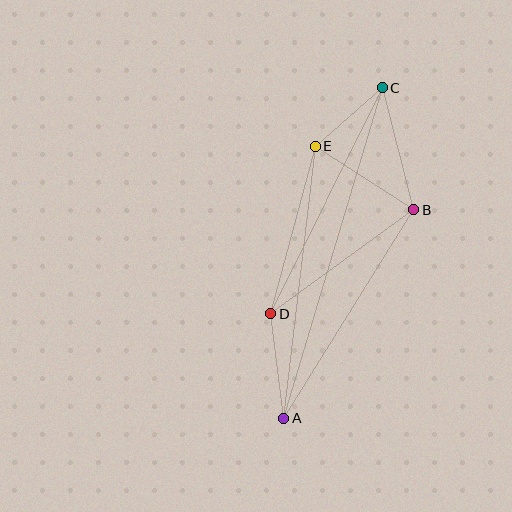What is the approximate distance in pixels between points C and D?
The distance between C and D is approximately 252 pixels.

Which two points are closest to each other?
Points C and E are closest to each other.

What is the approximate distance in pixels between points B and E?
The distance between B and E is approximately 117 pixels.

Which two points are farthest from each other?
Points A and C are farthest from each other.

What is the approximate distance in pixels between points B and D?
The distance between B and D is approximately 177 pixels.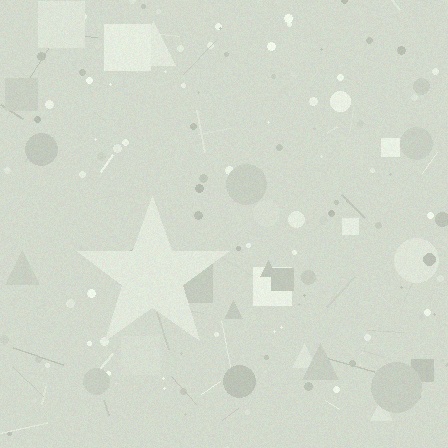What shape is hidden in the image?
A star is hidden in the image.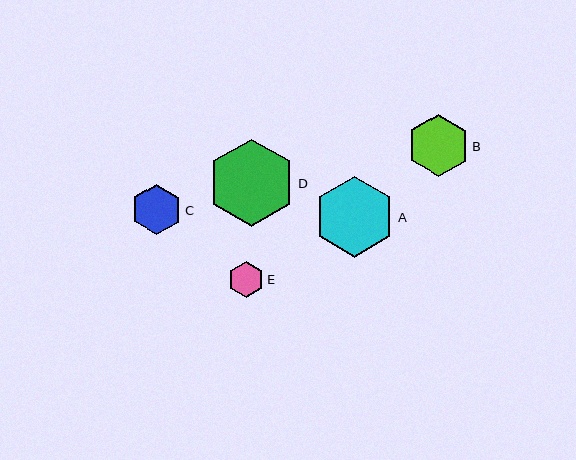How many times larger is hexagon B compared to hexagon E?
Hexagon B is approximately 1.7 times the size of hexagon E.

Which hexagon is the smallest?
Hexagon E is the smallest with a size of approximately 37 pixels.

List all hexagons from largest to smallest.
From largest to smallest: D, A, B, C, E.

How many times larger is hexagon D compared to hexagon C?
Hexagon D is approximately 1.7 times the size of hexagon C.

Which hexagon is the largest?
Hexagon D is the largest with a size of approximately 88 pixels.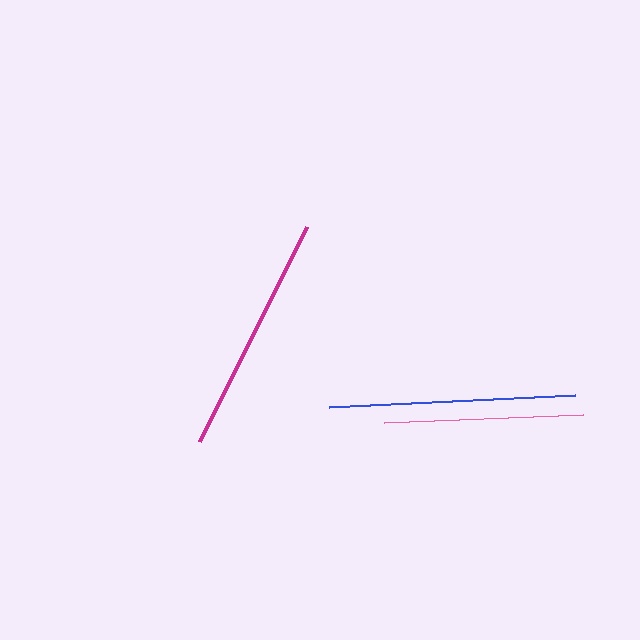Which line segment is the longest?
The blue line is the longest at approximately 247 pixels.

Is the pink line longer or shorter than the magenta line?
The magenta line is longer than the pink line.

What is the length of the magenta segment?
The magenta segment is approximately 240 pixels long.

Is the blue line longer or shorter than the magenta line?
The blue line is longer than the magenta line.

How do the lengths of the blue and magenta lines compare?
The blue and magenta lines are approximately the same length.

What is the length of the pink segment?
The pink segment is approximately 200 pixels long.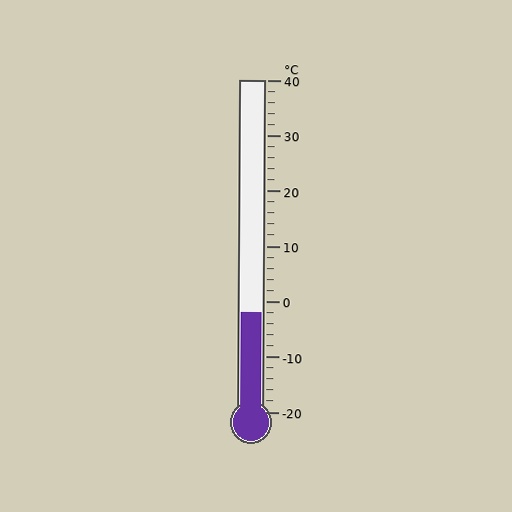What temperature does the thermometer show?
The thermometer shows approximately -2°C.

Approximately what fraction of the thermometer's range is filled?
The thermometer is filled to approximately 30% of its range.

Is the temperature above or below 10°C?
The temperature is below 10°C.